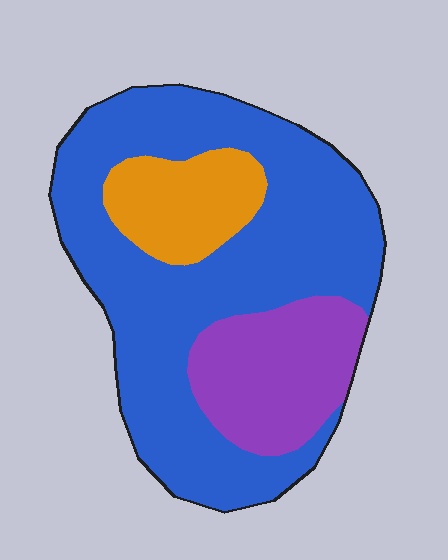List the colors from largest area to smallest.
From largest to smallest: blue, purple, orange.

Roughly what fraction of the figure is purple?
Purple covers about 20% of the figure.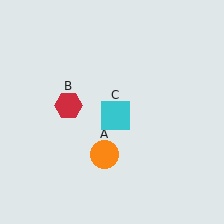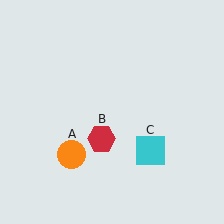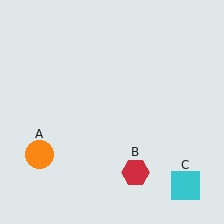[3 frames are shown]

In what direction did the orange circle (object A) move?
The orange circle (object A) moved left.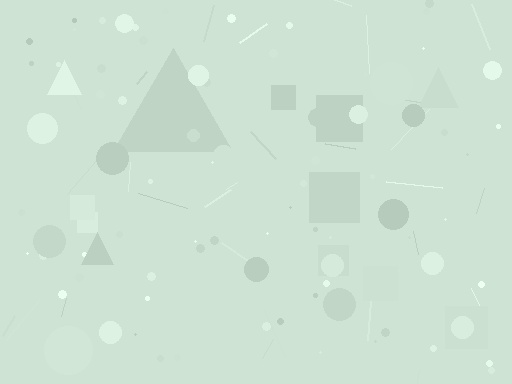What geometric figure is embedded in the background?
A triangle is embedded in the background.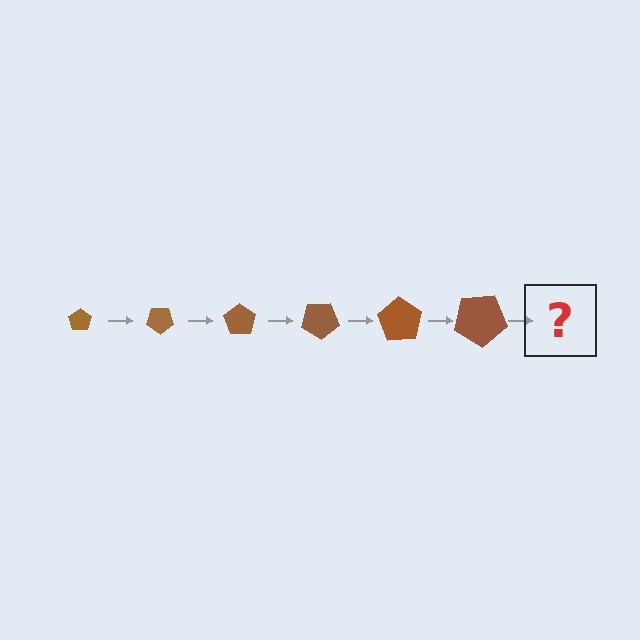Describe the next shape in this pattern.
It should be a pentagon, larger than the previous one and rotated 210 degrees from the start.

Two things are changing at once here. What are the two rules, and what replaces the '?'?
The two rules are that the pentagon grows larger each step and it rotates 35 degrees each step. The '?' should be a pentagon, larger than the previous one and rotated 210 degrees from the start.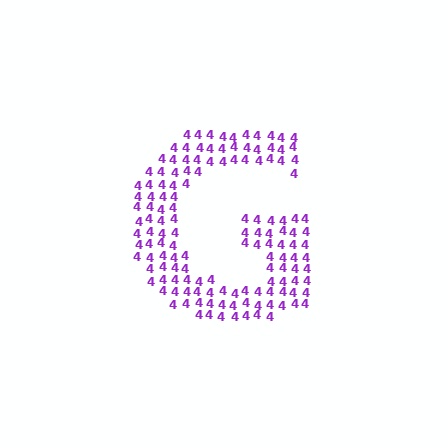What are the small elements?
The small elements are digit 4's.